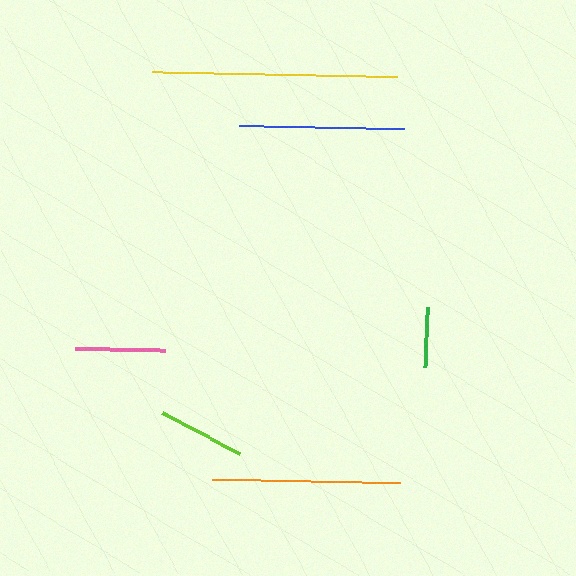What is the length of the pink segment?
The pink segment is approximately 90 pixels long.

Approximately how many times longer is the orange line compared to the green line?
The orange line is approximately 3.1 times the length of the green line.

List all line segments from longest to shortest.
From longest to shortest: yellow, orange, blue, pink, lime, green.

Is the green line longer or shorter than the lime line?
The lime line is longer than the green line.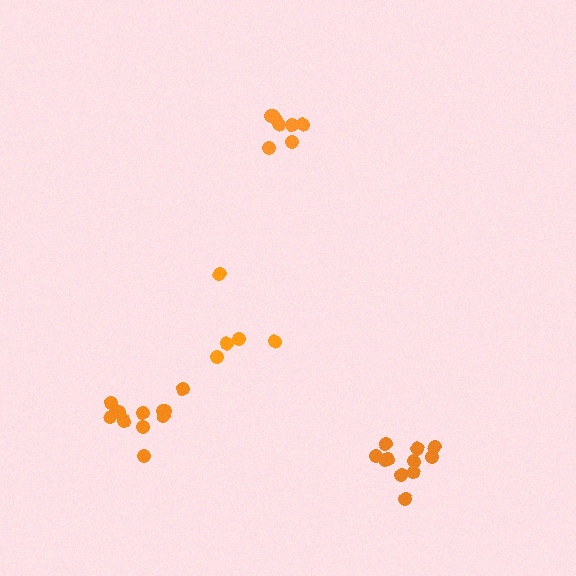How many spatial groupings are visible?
There are 4 spatial groupings.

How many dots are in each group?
Group 1: 11 dots, Group 2: 8 dots, Group 3: 11 dots, Group 4: 5 dots (35 total).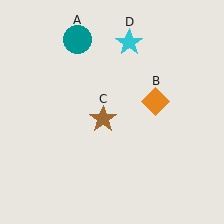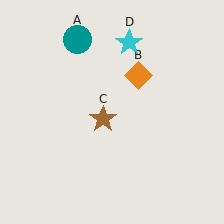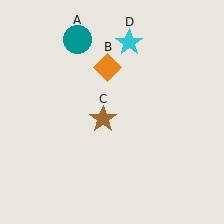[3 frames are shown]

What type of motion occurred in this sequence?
The orange diamond (object B) rotated counterclockwise around the center of the scene.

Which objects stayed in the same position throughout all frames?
Teal circle (object A) and brown star (object C) and cyan star (object D) remained stationary.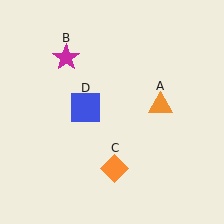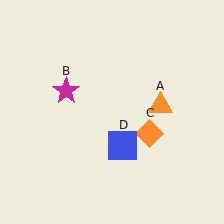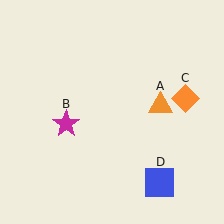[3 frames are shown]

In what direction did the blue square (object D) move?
The blue square (object D) moved down and to the right.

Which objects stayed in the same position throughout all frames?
Orange triangle (object A) remained stationary.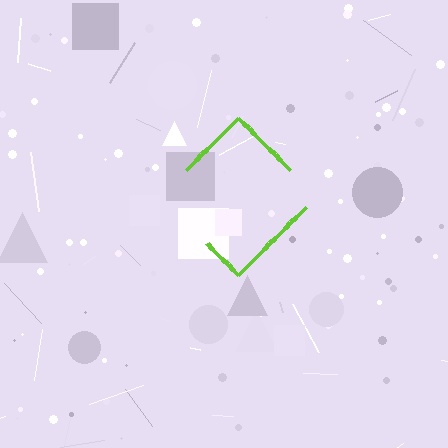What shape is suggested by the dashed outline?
The dashed outline suggests a diamond.